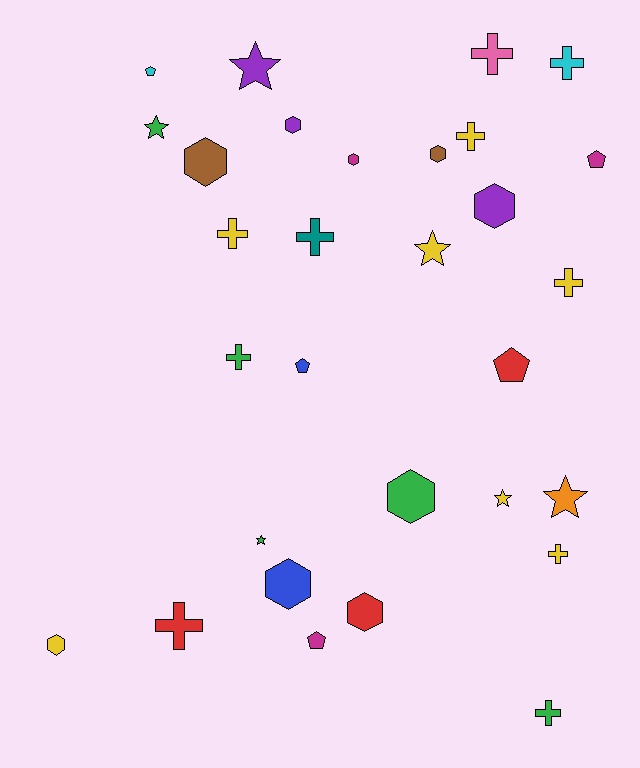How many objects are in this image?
There are 30 objects.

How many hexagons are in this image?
There are 9 hexagons.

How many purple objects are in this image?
There are 3 purple objects.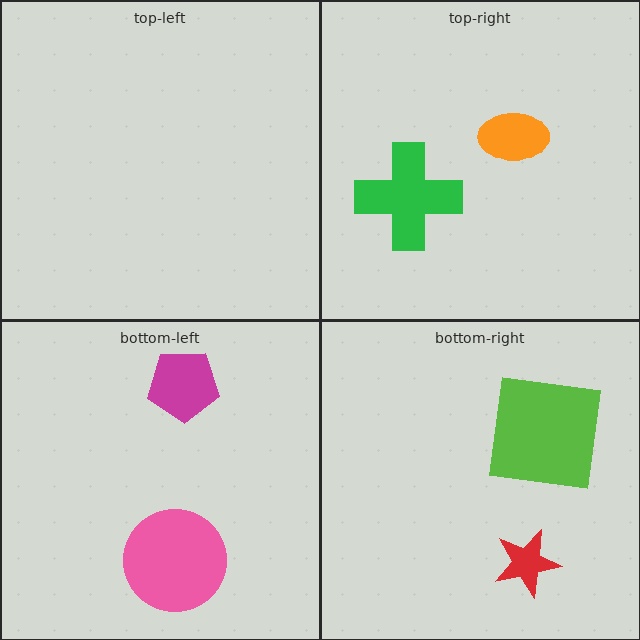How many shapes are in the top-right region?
2.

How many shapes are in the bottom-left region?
2.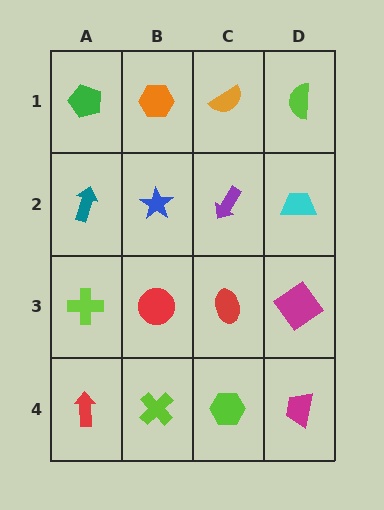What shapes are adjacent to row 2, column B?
An orange hexagon (row 1, column B), a red circle (row 3, column B), a teal arrow (row 2, column A), a purple arrow (row 2, column C).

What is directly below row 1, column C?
A purple arrow.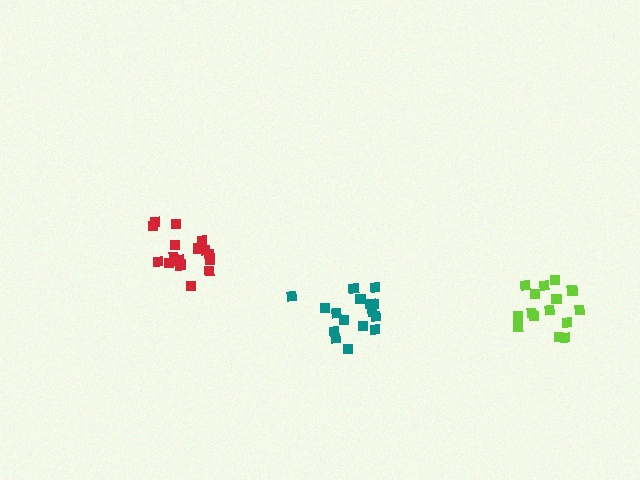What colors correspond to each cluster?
The clusters are colored: red, lime, teal.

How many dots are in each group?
Group 1: 16 dots, Group 2: 15 dots, Group 3: 17 dots (48 total).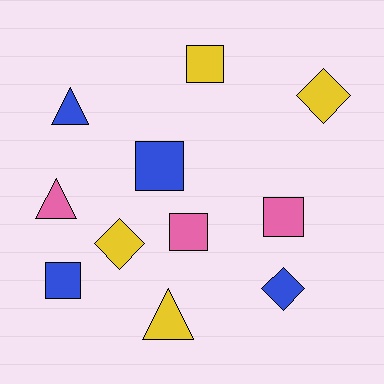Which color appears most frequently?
Blue, with 4 objects.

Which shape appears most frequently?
Square, with 5 objects.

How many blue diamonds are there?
There is 1 blue diamond.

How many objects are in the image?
There are 11 objects.